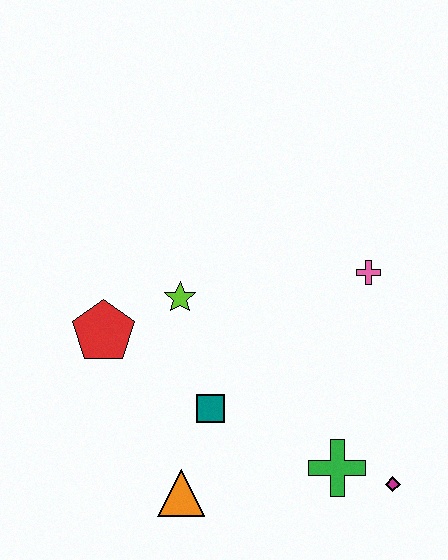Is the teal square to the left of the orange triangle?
No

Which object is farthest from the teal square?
The pink cross is farthest from the teal square.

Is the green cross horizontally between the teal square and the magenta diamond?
Yes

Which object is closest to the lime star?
The red pentagon is closest to the lime star.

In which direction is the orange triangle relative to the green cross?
The orange triangle is to the left of the green cross.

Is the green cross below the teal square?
Yes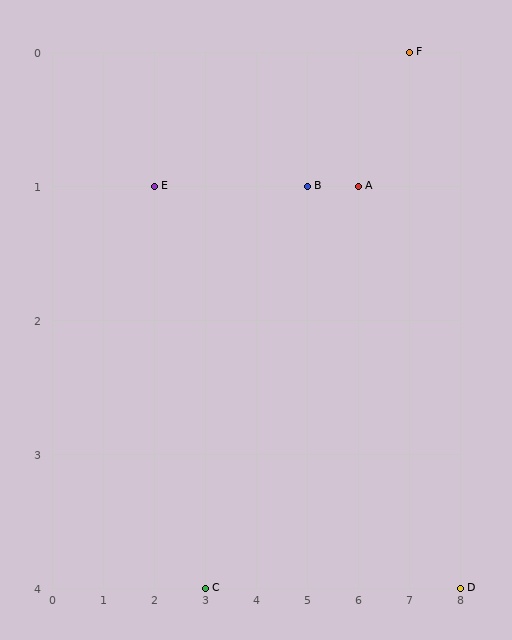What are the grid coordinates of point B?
Point B is at grid coordinates (5, 1).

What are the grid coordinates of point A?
Point A is at grid coordinates (6, 1).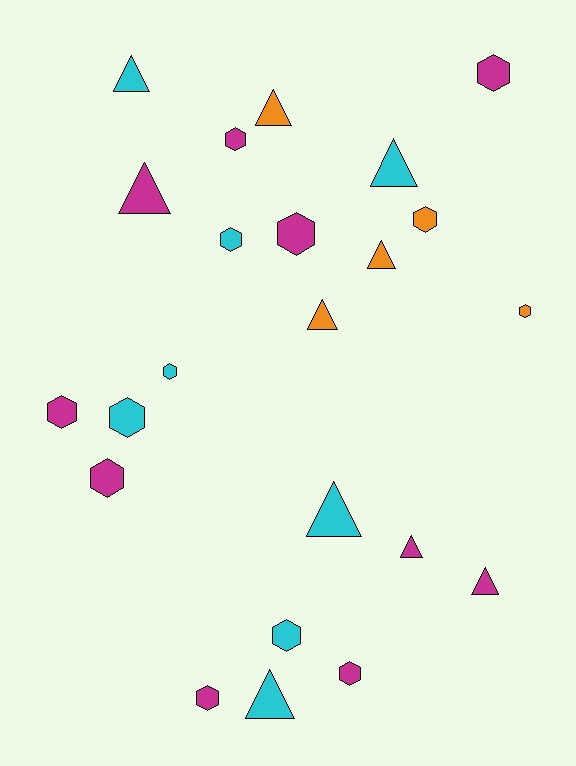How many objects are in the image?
There are 23 objects.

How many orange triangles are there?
There are 3 orange triangles.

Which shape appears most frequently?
Hexagon, with 13 objects.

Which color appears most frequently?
Magenta, with 10 objects.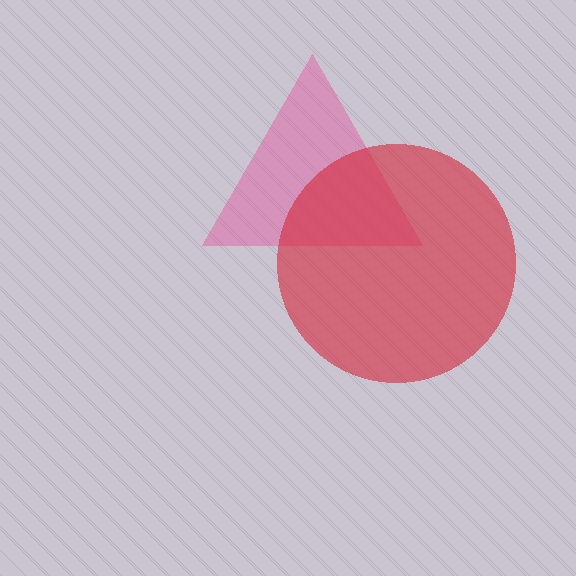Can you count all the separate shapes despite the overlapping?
Yes, there are 2 separate shapes.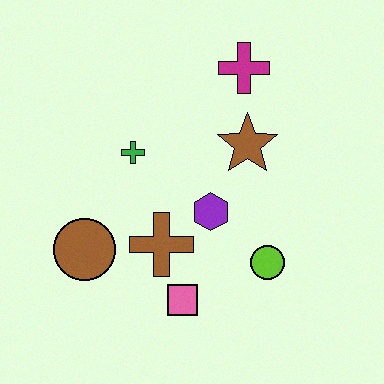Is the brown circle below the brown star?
Yes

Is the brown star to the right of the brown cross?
Yes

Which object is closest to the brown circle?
The brown cross is closest to the brown circle.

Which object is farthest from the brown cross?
The magenta cross is farthest from the brown cross.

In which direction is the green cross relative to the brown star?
The green cross is to the left of the brown star.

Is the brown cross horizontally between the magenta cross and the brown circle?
Yes